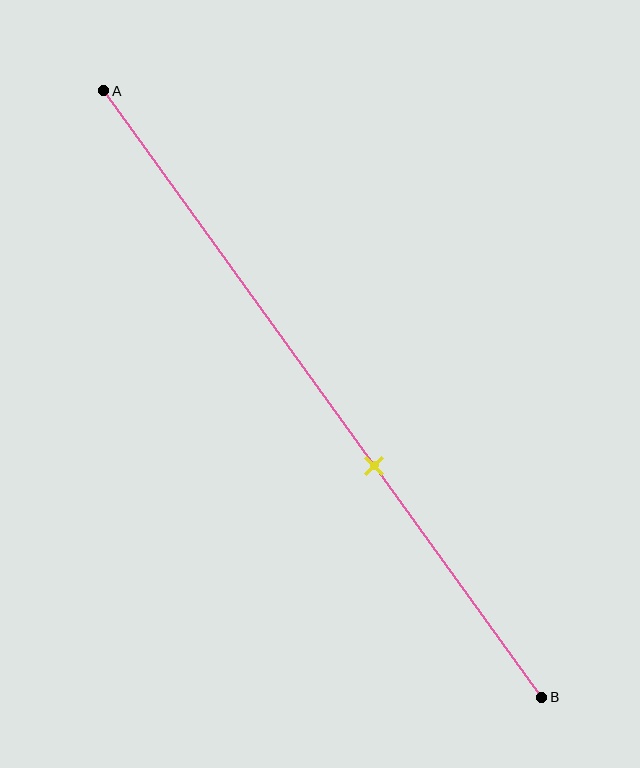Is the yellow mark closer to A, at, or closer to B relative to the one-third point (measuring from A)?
The yellow mark is closer to point B than the one-third point of segment AB.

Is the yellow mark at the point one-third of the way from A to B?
No, the mark is at about 60% from A, not at the 33% one-third point.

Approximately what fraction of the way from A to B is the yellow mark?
The yellow mark is approximately 60% of the way from A to B.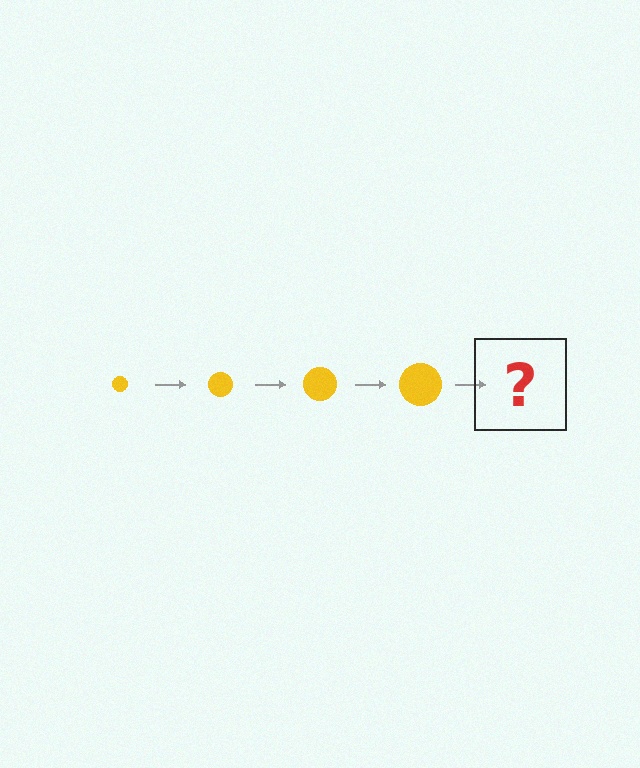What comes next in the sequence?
The next element should be a yellow circle, larger than the previous one.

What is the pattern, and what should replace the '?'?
The pattern is that the circle gets progressively larger each step. The '?' should be a yellow circle, larger than the previous one.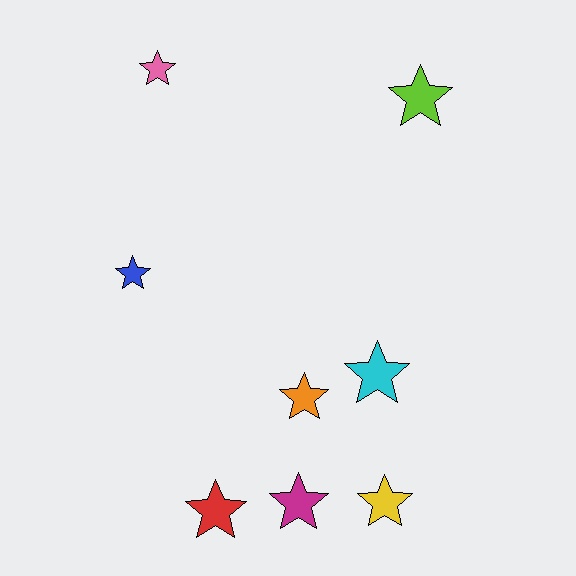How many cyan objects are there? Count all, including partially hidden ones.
There is 1 cyan object.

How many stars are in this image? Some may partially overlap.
There are 8 stars.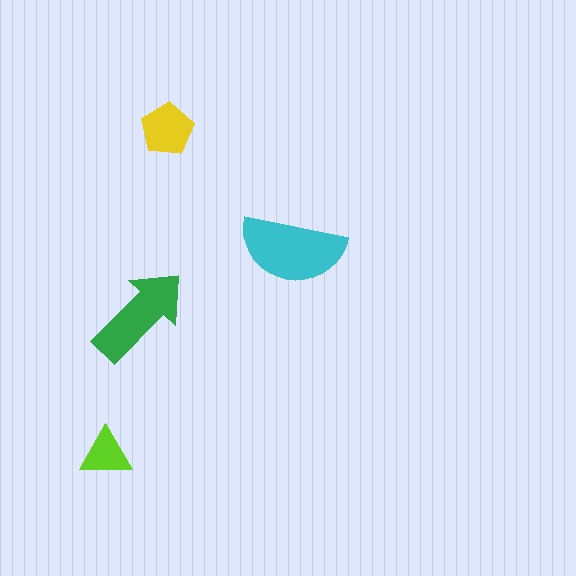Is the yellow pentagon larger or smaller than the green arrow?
Smaller.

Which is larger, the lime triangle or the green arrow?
The green arrow.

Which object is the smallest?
The lime triangle.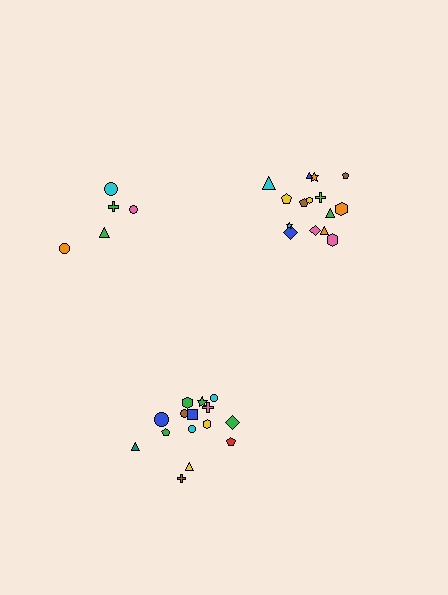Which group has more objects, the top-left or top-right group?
The top-right group.